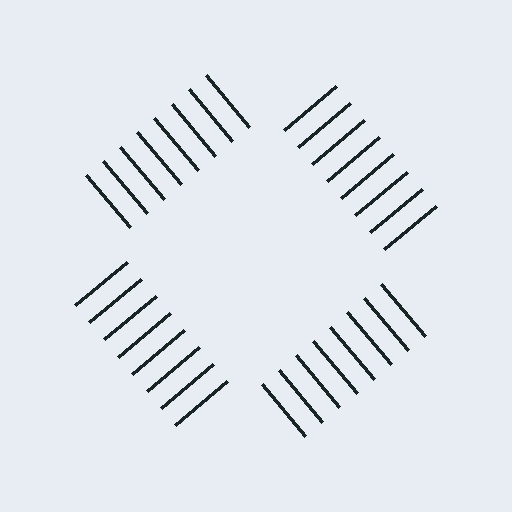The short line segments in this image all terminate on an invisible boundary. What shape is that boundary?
An illusory square — the line segments terminate on its edges but no continuous stroke is drawn.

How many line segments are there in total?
32 — 8 along each of the 4 edges.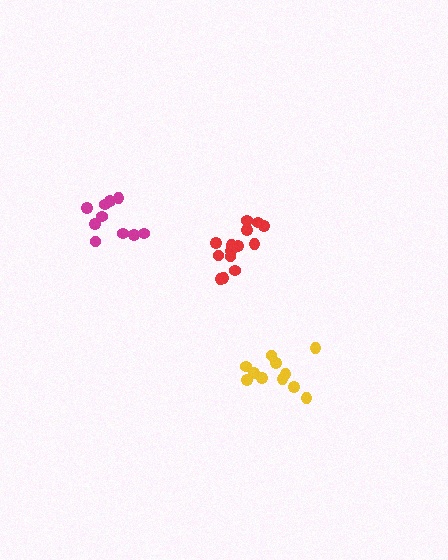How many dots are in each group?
Group 1: 14 dots, Group 2: 10 dots, Group 3: 11 dots (35 total).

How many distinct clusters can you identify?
There are 3 distinct clusters.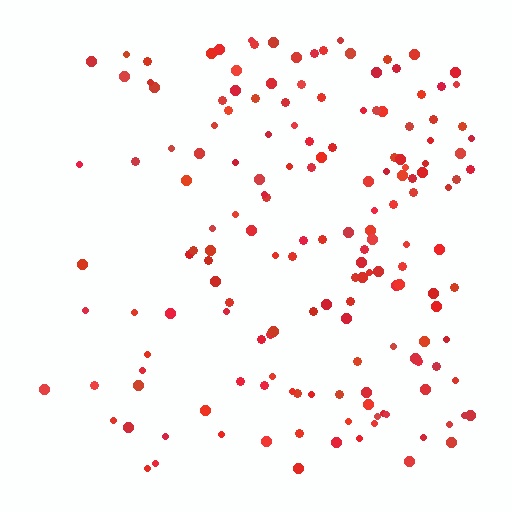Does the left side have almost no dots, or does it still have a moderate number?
Still a moderate number, just noticeably fewer than the right.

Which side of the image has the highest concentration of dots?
The right.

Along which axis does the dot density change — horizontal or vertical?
Horizontal.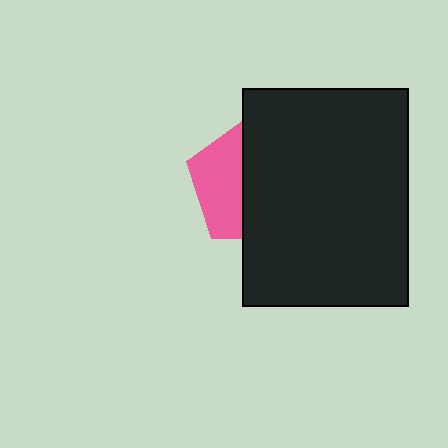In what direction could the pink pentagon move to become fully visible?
The pink pentagon could move left. That would shift it out from behind the black rectangle entirely.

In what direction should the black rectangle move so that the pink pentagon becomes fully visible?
The black rectangle should move right. That is the shortest direction to clear the overlap and leave the pink pentagon fully visible.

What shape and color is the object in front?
The object in front is a black rectangle.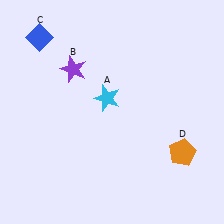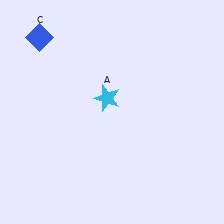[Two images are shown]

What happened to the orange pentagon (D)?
The orange pentagon (D) was removed in Image 2. It was in the bottom-right area of Image 1.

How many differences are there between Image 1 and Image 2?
There are 2 differences between the two images.